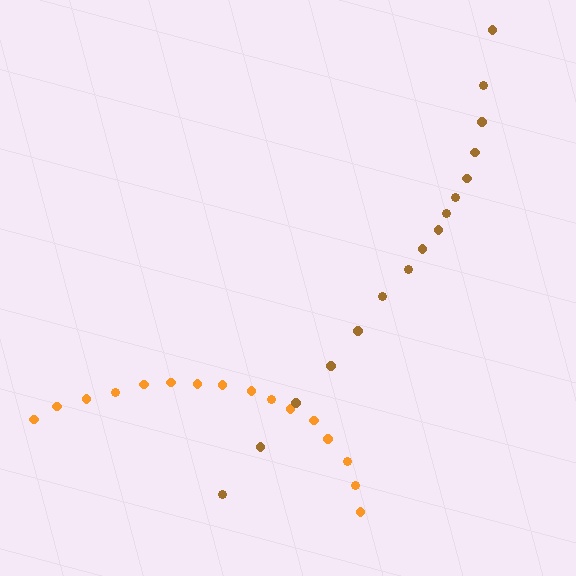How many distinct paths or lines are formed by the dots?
There are 2 distinct paths.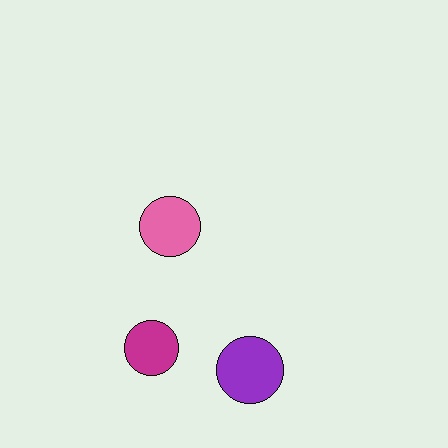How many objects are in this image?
There are 3 objects.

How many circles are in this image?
There are 3 circles.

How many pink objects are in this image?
There is 1 pink object.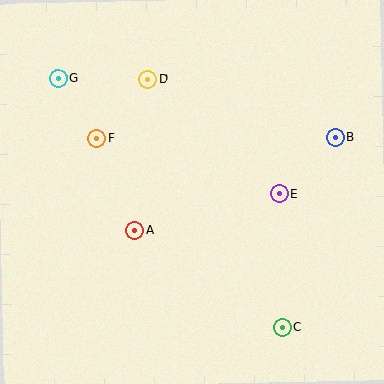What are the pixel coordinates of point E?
Point E is at (279, 194).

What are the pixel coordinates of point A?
Point A is at (134, 230).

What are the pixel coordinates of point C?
Point C is at (282, 328).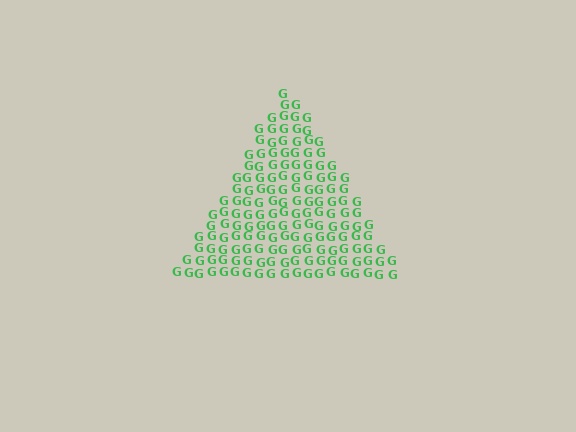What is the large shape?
The large shape is a triangle.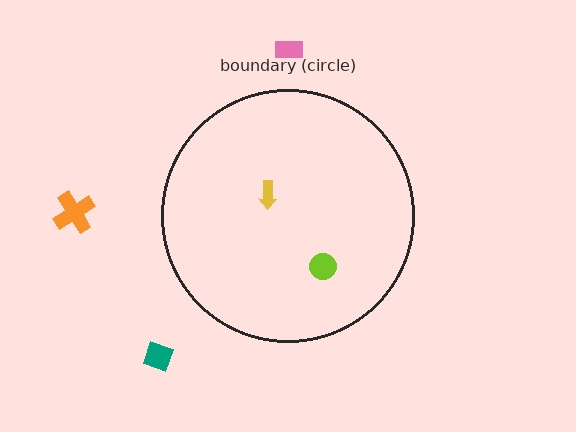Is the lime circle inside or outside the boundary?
Inside.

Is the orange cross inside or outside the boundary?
Outside.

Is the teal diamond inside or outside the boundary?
Outside.